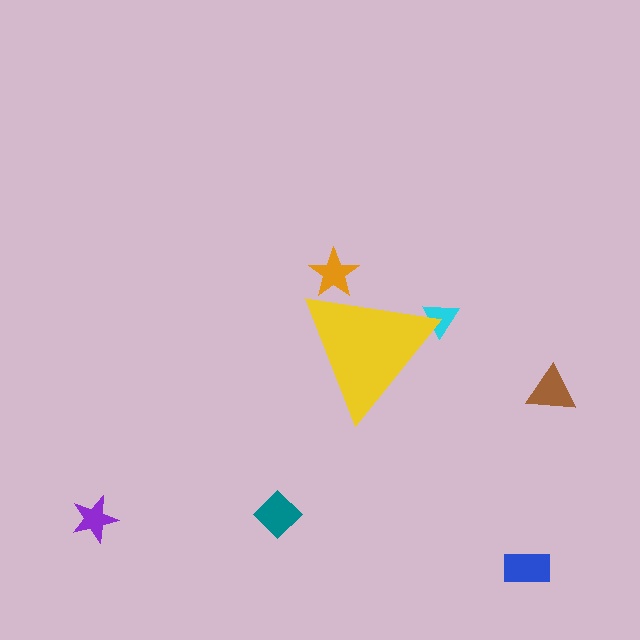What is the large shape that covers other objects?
A yellow triangle.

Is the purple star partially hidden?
No, the purple star is fully visible.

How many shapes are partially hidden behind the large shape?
2 shapes are partially hidden.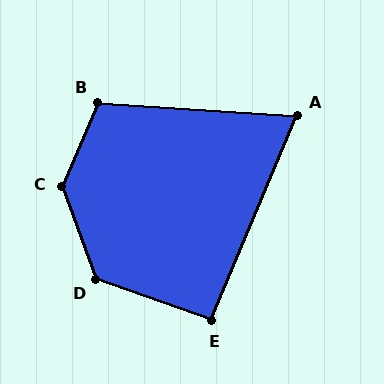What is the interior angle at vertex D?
Approximately 129 degrees (obtuse).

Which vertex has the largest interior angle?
C, at approximately 137 degrees.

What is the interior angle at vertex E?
Approximately 93 degrees (approximately right).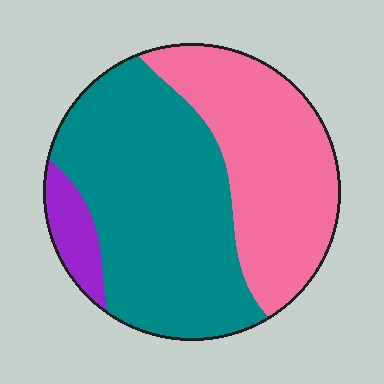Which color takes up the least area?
Purple, at roughly 5%.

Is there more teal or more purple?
Teal.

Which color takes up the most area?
Teal, at roughly 55%.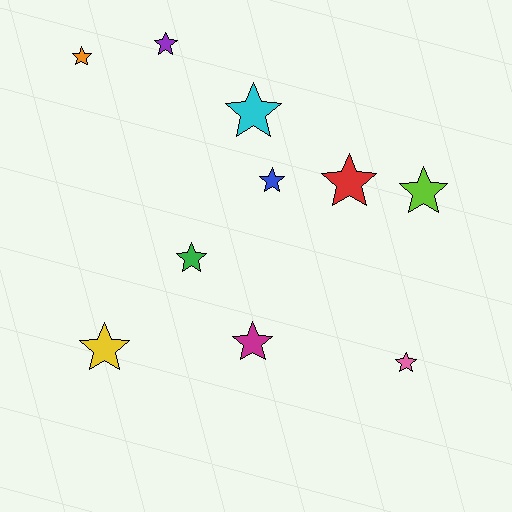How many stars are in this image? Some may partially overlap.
There are 10 stars.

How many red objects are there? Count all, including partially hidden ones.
There is 1 red object.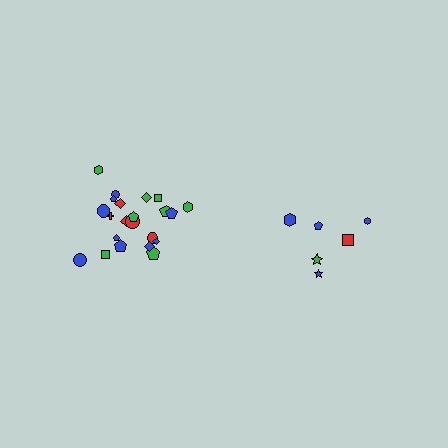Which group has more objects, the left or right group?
The left group.